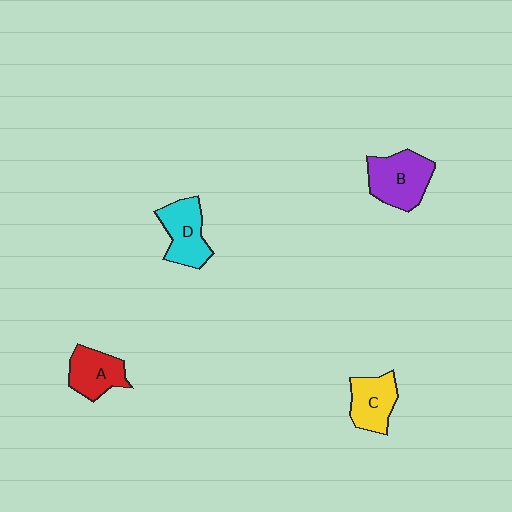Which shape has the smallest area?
Shape A (red).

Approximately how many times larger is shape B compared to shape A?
Approximately 1.3 times.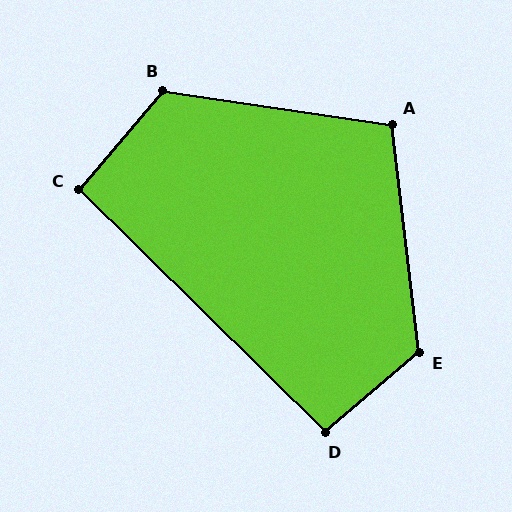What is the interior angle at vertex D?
Approximately 95 degrees (obtuse).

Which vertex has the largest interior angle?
E, at approximately 124 degrees.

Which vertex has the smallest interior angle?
C, at approximately 94 degrees.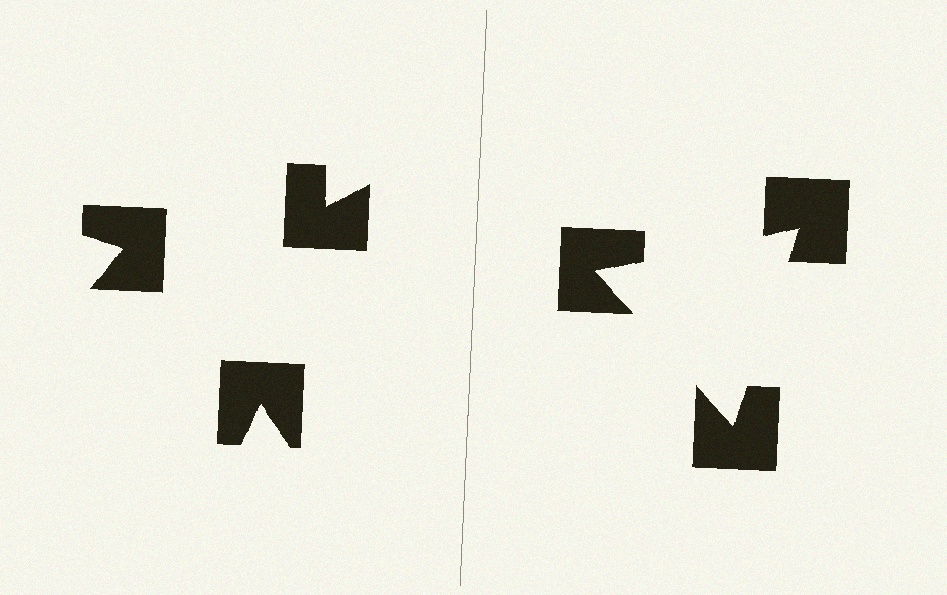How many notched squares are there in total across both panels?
6 — 3 on each side.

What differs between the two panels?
The notched squares are positioned identically on both sides; only the wedge orientations differ. On the right they align to a triangle; on the left they are misaligned.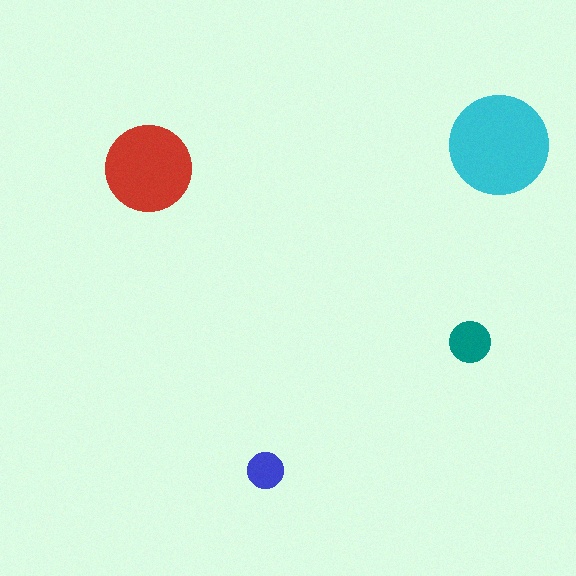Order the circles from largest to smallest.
the cyan one, the red one, the teal one, the blue one.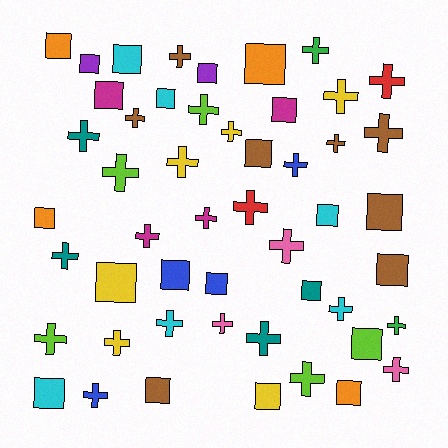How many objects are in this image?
There are 50 objects.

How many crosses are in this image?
There are 28 crosses.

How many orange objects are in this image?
There are 4 orange objects.